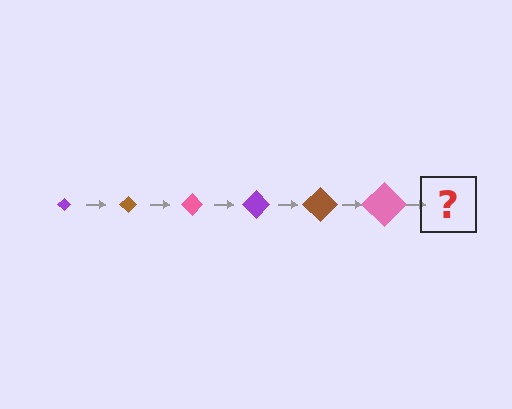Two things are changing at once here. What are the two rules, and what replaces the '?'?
The two rules are that the diamond grows larger each step and the color cycles through purple, brown, and pink. The '?' should be a purple diamond, larger than the previous one.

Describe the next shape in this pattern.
It should be a purple diamond, larger than the previous one.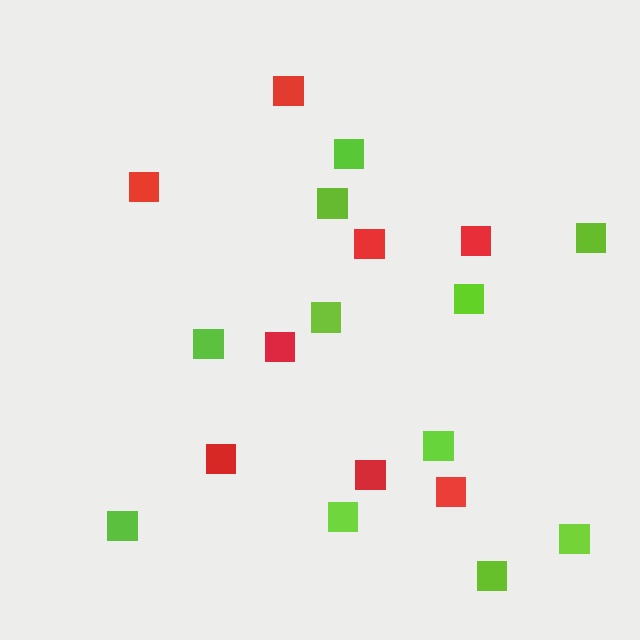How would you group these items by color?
There are 2 groups: one group of red squares (8) and one group of lime squares (11).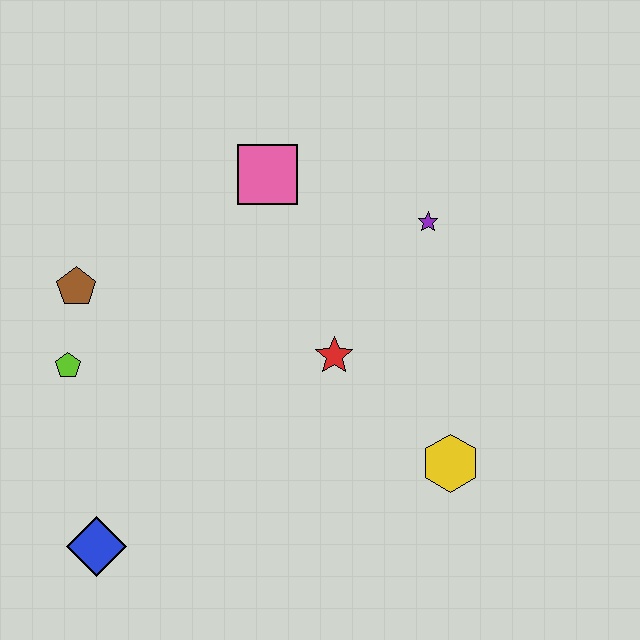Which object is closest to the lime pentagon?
The brown pentagon is closest to the lime pentagon.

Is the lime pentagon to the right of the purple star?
No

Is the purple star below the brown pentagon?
No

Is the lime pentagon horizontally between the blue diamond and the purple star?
No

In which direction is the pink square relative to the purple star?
The pink square is to the left of the purple star.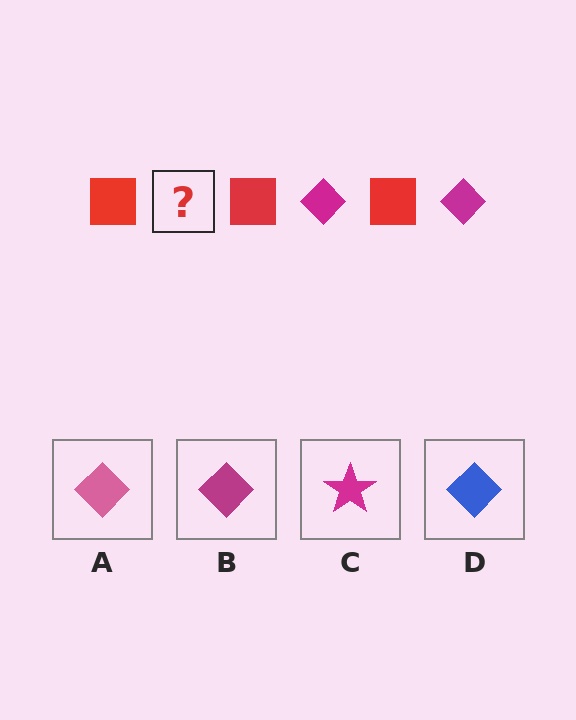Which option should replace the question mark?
Option B.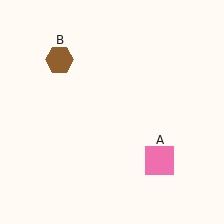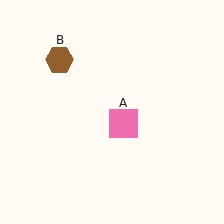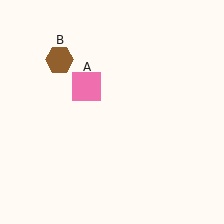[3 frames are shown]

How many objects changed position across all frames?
1 object changed position: pink square (object A).